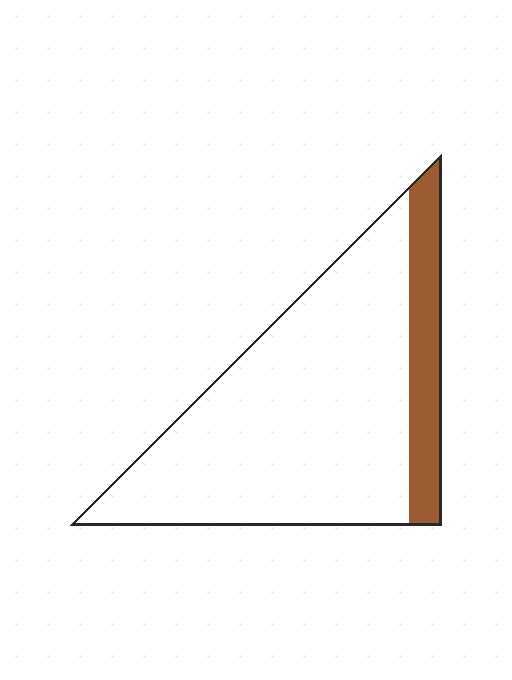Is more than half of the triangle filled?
No.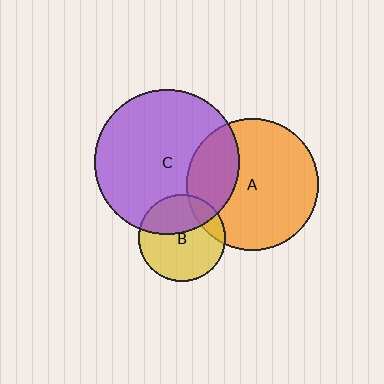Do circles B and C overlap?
Yes.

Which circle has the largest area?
Circle C (purple).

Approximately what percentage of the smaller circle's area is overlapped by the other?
Approximately 35%.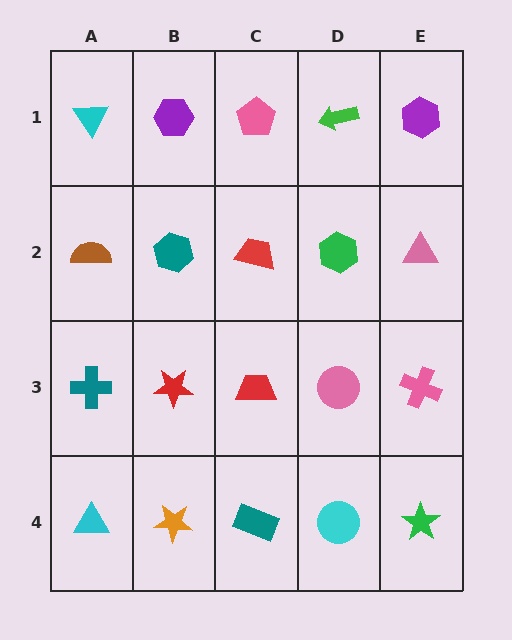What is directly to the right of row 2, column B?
A red trapezoid.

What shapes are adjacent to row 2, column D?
A green arrow (row 1, column D), a pink circle (row 3, column D), a red trapezoid (row 2, column C), a pink triangle (row 2, column E).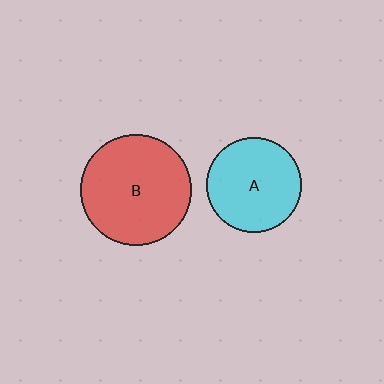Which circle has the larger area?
Circle B (red).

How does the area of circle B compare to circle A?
Approximately 1.4 times.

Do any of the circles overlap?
No, none of the circles overlap.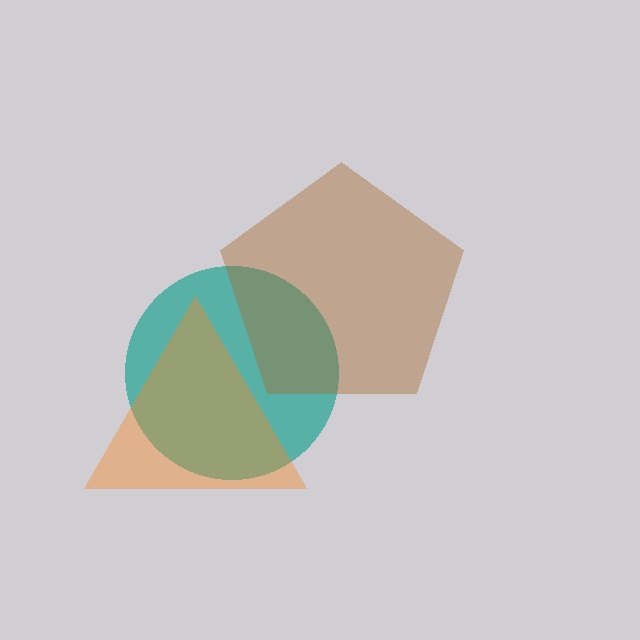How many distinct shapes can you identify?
There are 3 distinct shapes: a teal circle, an orange triangle, a brown pentagon.